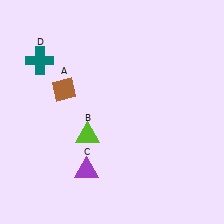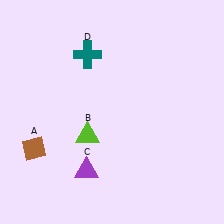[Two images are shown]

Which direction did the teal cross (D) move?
The teal cross (D) moved right.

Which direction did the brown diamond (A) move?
The brown diamond (A) moved down.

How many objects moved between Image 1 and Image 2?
2 objects moved between the two images.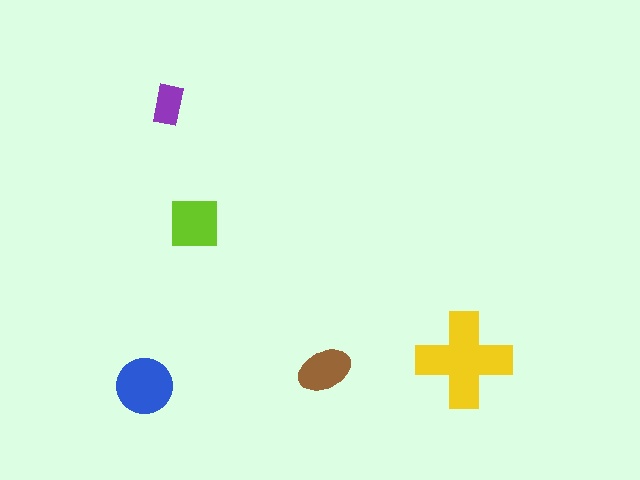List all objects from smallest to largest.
The purple rectangle, the brown ellipse, the lime square, the blue circle, the yellow cross.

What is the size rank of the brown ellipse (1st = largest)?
4th.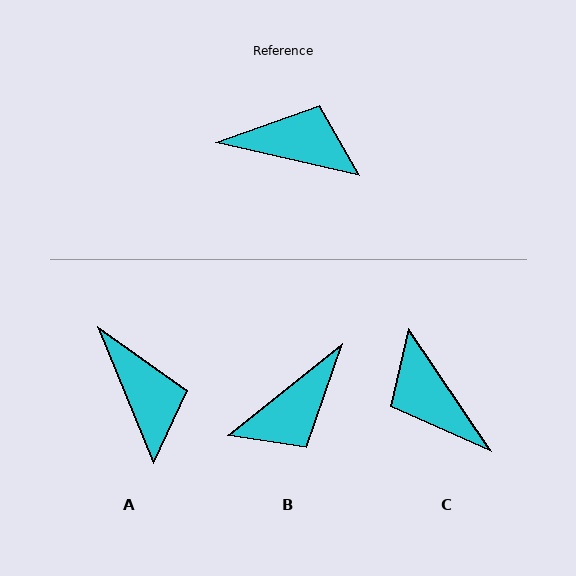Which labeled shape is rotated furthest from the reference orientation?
C, about 137 degrees away.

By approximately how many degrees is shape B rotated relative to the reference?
Approximately 129 degrees clockwise.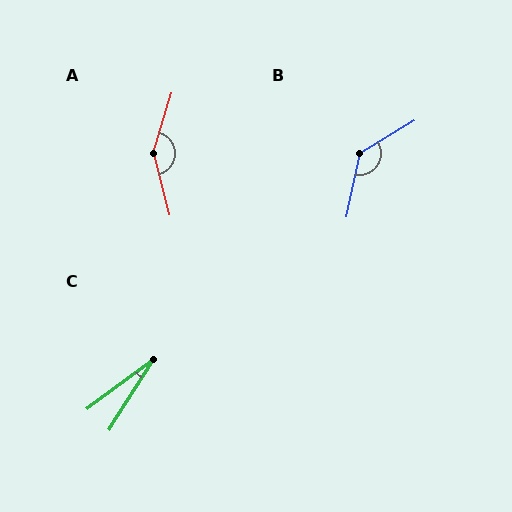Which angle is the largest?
A, at approximately 149 degrees.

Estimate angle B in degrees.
Approximately 133 degrees.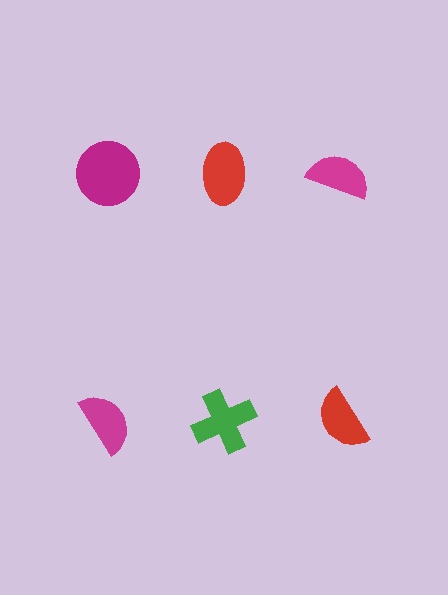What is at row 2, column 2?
A green cross.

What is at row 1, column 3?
A magenta semicircle.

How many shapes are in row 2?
3 shapes.